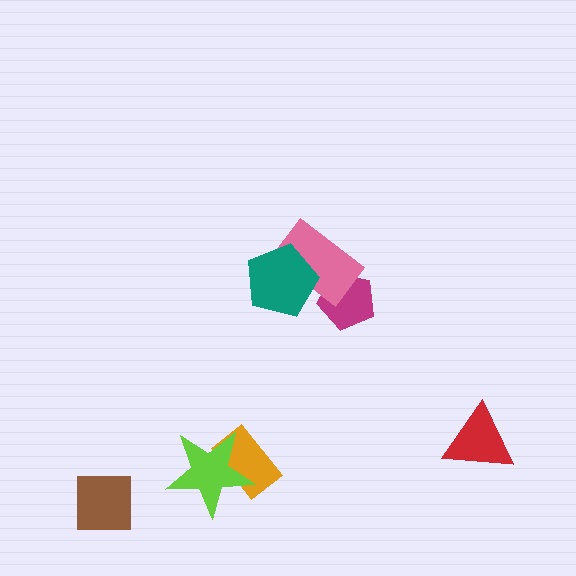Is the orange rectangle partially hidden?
Yes, it is partially covered by another shape.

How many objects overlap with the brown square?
0 objects overlap with the brown square.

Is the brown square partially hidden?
No, no other shape covers it.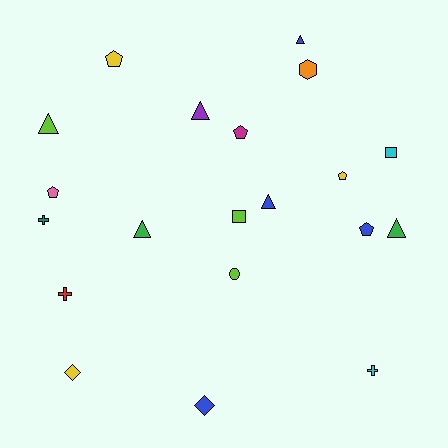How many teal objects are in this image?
There is 1 teal object.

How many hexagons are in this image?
There is 1 hexagon.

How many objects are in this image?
There are 20 objects.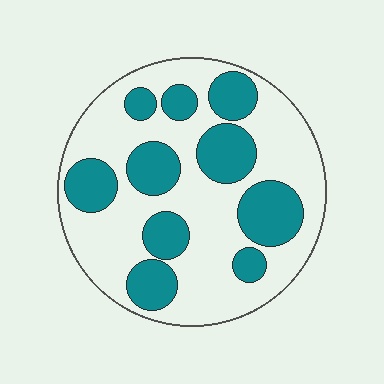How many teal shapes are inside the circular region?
10.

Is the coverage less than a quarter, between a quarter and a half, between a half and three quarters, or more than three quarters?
Between a quarter and a half.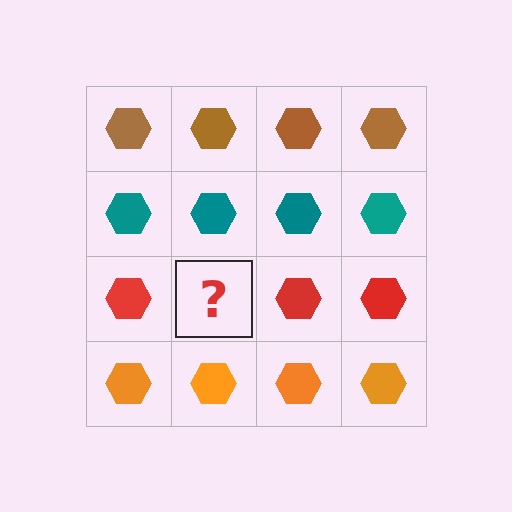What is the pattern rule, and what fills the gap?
The rule is that each row has a consistent color. The gap should be filled with a red hexagon.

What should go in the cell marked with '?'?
The missing cell should contain a red hexagon.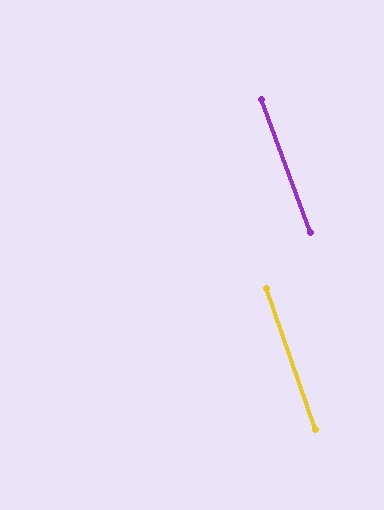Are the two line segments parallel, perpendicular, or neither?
Parallel — their directions differ by only 0.9°.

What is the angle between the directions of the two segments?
Approximately 1 degree.